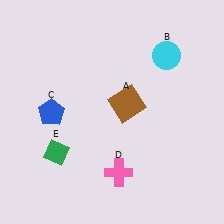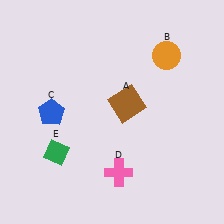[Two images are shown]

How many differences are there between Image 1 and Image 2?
There is 1 difference between the two images.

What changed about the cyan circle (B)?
In Image 1, B is cyan. In Image 2, it changed to orange.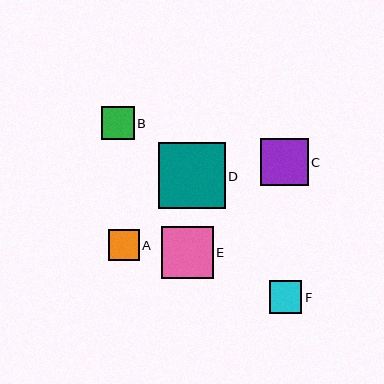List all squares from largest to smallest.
From largest to smallest: D, E, C, B, F, A.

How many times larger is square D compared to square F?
Square D is approximately 2.0 times the size of square F.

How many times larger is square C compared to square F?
Square C is approximately 1.5 times the size of square F.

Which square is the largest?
Square D is the largest with a size of approximately 66 pixels.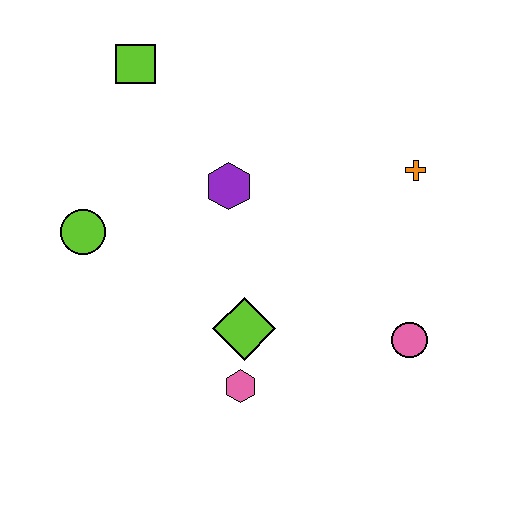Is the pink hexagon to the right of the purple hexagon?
Yes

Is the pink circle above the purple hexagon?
No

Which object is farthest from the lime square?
The pink circle is farthest from the lime square.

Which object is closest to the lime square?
The purple hexagon is closest to the lime square.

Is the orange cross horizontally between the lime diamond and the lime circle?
No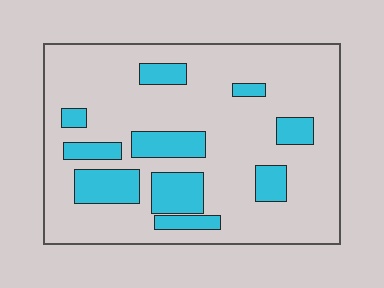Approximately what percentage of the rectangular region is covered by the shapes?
Approximately 20%.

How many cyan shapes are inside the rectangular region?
10.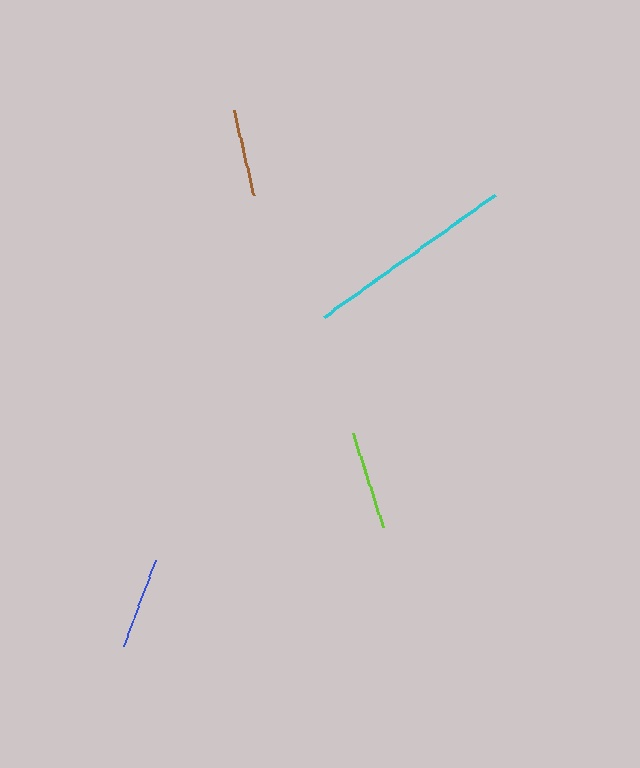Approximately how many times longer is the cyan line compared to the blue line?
The cyan line is approximately 2.3 times the length of the blue line.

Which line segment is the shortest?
The brown line is the shortest at approximately 87 pixels.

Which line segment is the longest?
The cyan line is the longest at approximately 209 pixels.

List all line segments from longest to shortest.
From longest to shortest: cyan, lime, blue, brown.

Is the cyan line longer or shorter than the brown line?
The cyan line is longer than the brown line.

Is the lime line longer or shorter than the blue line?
The lime line is longer than the blue line.